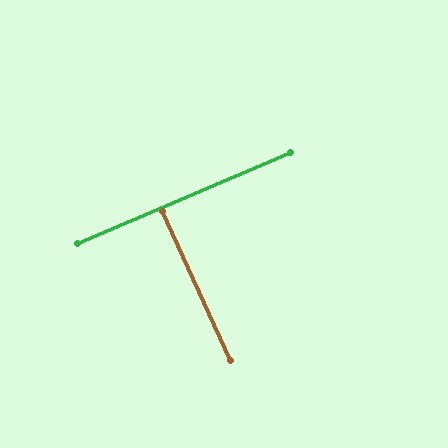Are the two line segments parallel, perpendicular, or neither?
Perpendicular — they meet at approximately 89°.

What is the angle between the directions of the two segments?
Approximately 89 degrees.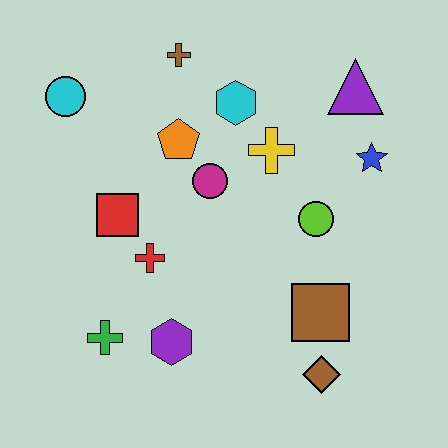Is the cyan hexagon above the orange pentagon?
Yes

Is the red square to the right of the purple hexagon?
No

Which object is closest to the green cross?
The purple hexagon is closest to the green cross.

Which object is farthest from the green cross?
The purple triangle is farthest from the green cross.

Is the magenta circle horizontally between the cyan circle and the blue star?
Yes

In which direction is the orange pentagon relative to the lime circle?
The orange pentagon is to the left of the lime circle.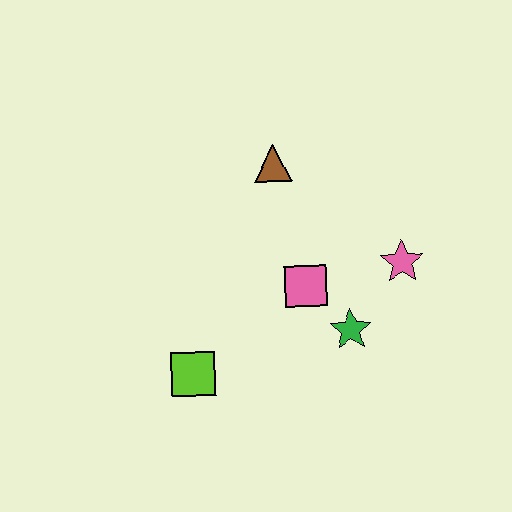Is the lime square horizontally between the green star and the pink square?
No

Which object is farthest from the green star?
The brown triangle is farthest from the green star.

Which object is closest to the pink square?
The green star is closest to the pink square.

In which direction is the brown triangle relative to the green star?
The brown triangle is above the green star.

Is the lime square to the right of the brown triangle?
No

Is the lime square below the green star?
Yes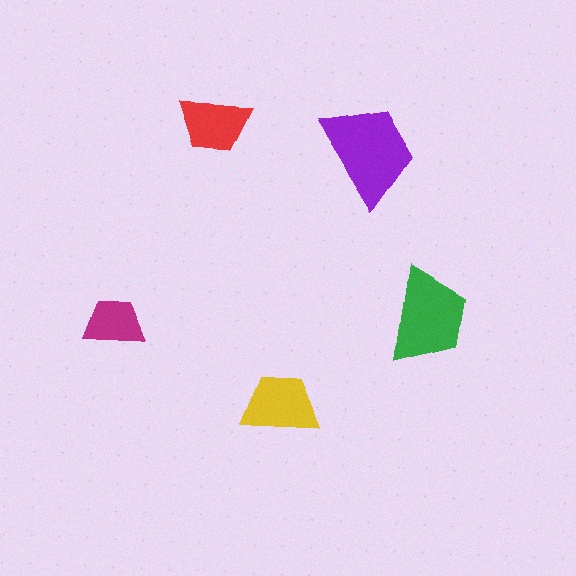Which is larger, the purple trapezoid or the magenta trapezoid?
The purple one.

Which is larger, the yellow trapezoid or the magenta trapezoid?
The yellow one.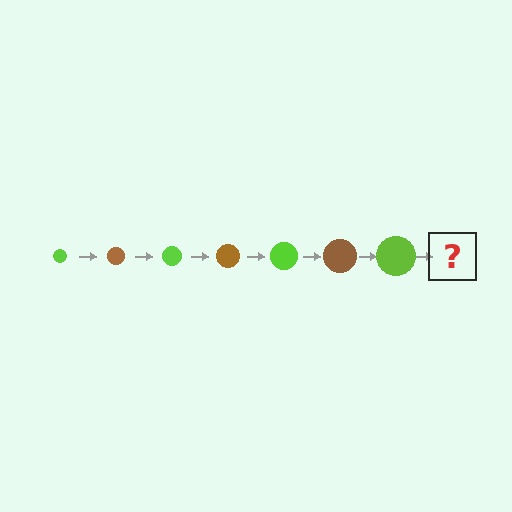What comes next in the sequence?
The next element should be a brown circle, larger than the previous one.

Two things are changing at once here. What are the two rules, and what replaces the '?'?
The two rules are that the circle grows larger each step and the color cycles through lime and brown. The '?' should be a brown circle, larger than the previous one.